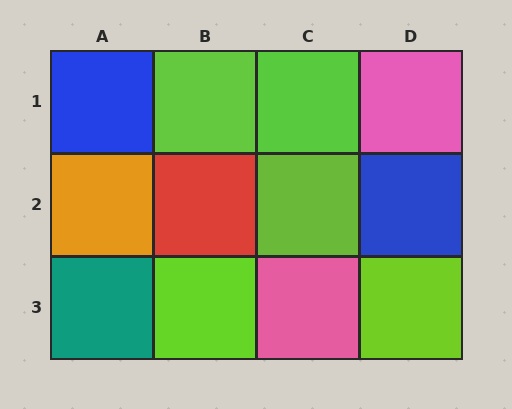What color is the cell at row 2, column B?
Red.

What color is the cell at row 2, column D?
Blue.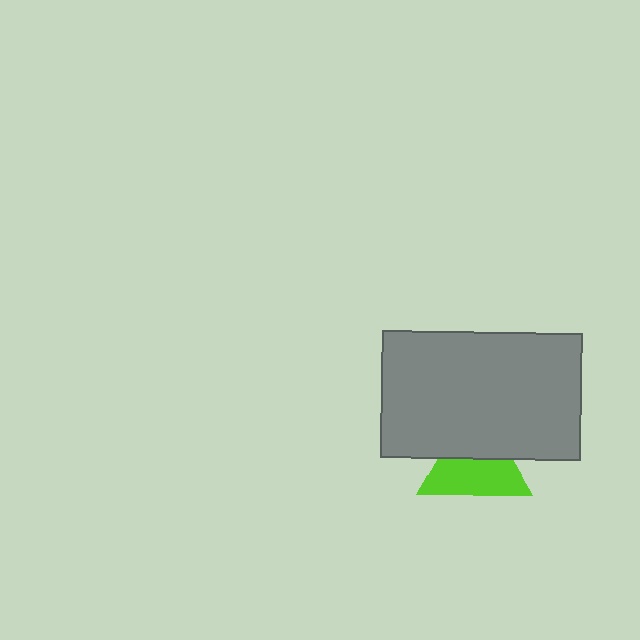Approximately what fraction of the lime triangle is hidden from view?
Roughly 42% of the lime triangle is hidden behind the gray rectangle.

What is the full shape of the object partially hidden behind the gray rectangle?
The partially hidden object is a lime triangle.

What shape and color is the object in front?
The object in front is a gray rectangle.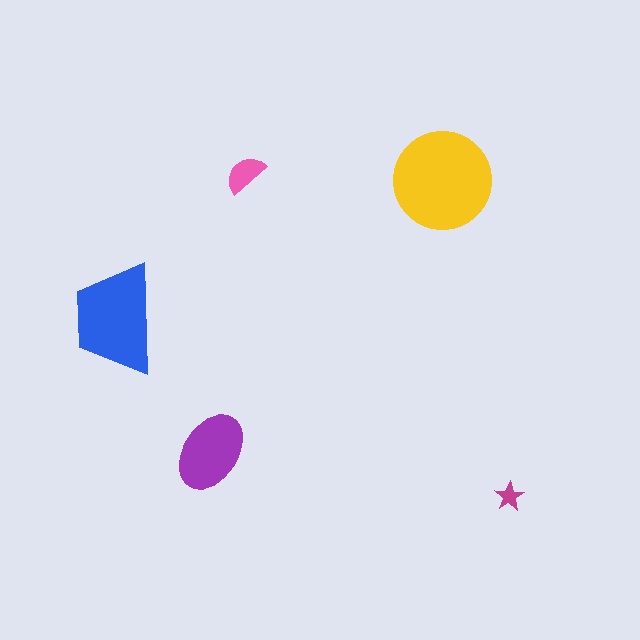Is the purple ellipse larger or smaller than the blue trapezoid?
Smaller.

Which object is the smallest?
The magenta star.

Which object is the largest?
The yellow circle.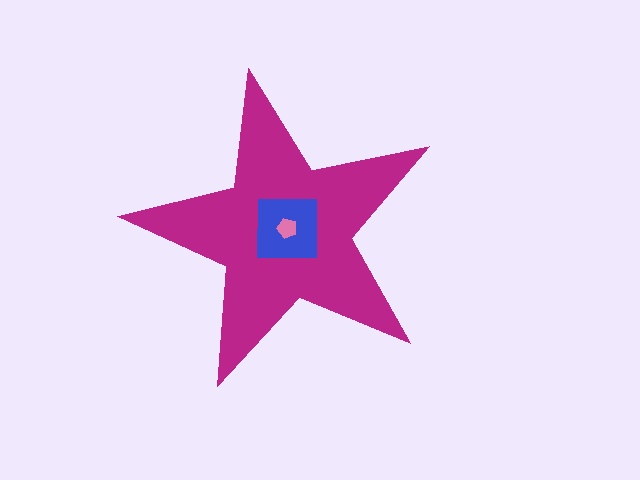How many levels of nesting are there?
3.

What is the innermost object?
The pink pentagon.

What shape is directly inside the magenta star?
The blue square.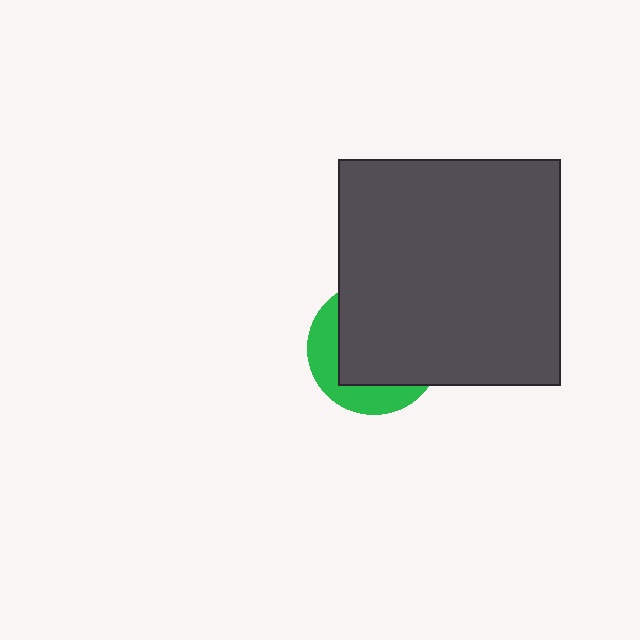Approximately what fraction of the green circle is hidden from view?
Roughly 68% of the green circle is hidden behind the dark gray rectangle.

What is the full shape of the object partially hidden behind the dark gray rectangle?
The partially hidden object is a green circle.